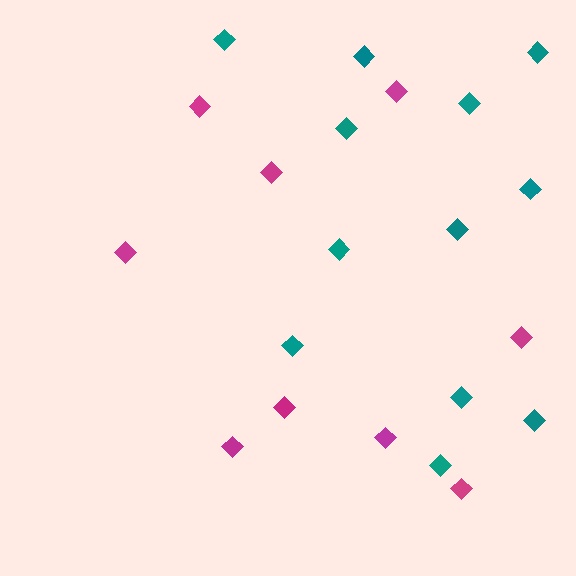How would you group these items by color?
There are 2 groups: one group of magenta diamonds (9) and one group of teal diamonds (12).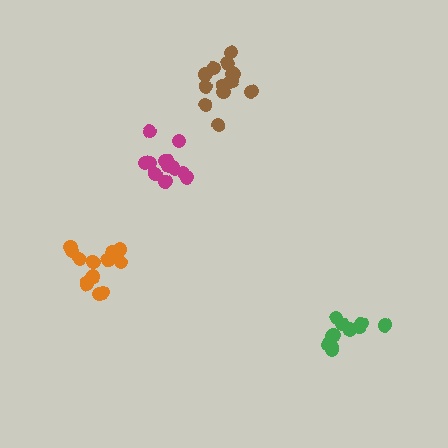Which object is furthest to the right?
The green cluster is rightmost.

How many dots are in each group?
Group 1: 11 dots, Group 2: 13 dots, Group 3: 15 dots, Group 4: 14 dots (53 total).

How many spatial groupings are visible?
There are 4 spatial groupings.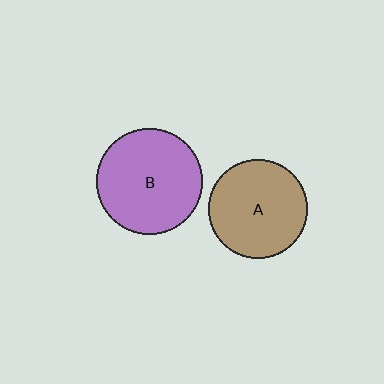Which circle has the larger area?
Circle B (purple).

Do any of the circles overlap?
No, none of the circles overlap.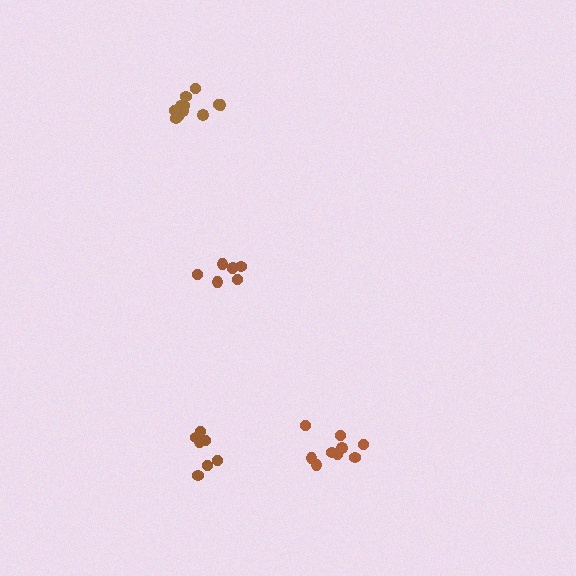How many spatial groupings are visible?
There are 4 spatial groupings.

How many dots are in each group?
Group 1: 7 dots, Group 2: 11 dots, Group 3: 7 dots, Group 4: 9 dots (34 total).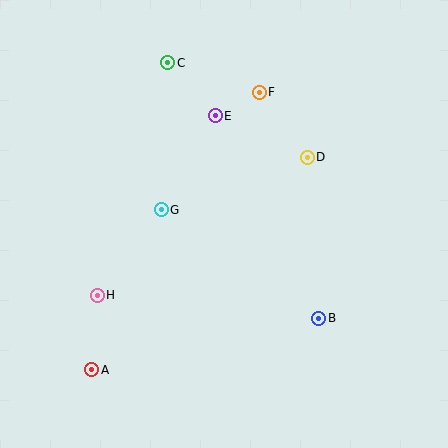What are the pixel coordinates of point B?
Point B is at (319, 318).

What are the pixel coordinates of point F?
Point F is at (259, 92).